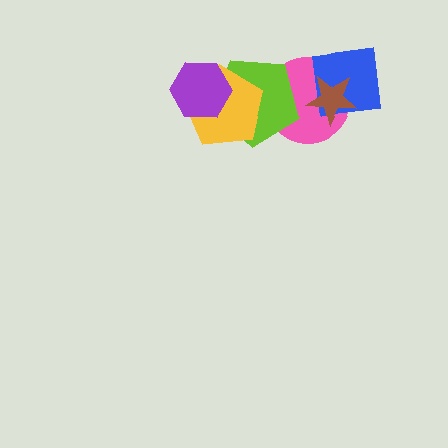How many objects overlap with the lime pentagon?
3 objects overlap with the lime pentagon.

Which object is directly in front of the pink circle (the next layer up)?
The lime pentagon is directly in front of the pink circle.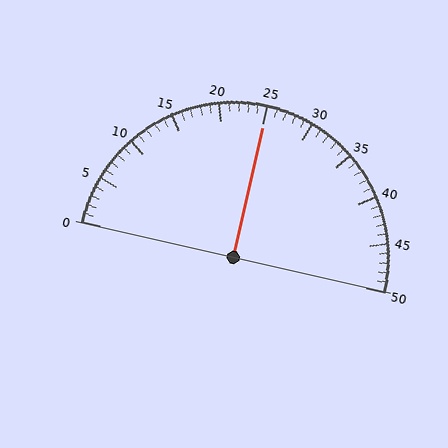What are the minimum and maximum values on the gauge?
The gauge ranges from 0 to 50.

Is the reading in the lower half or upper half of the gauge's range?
The reading is in the upper half of the range (0 to 50).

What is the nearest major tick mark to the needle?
The nearest major tick mark is 25.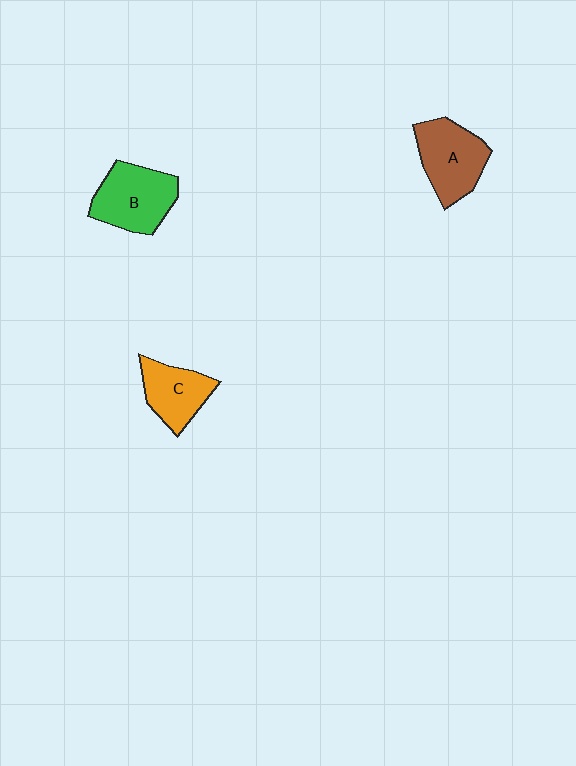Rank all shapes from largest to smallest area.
From largest to smallest: B (green), A (brown), C (orange).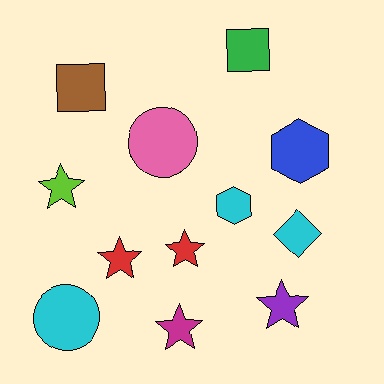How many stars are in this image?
There are 5 stars.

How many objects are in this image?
There are 12 objects.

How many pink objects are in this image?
There is 1 pink object.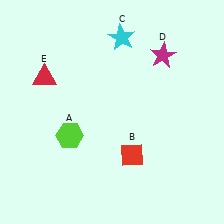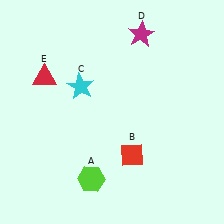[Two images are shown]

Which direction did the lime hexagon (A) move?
The lime hexagon (A) moved down.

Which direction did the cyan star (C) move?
The cyan star (C) moved down.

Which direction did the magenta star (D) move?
The magenta star (D) moved left.